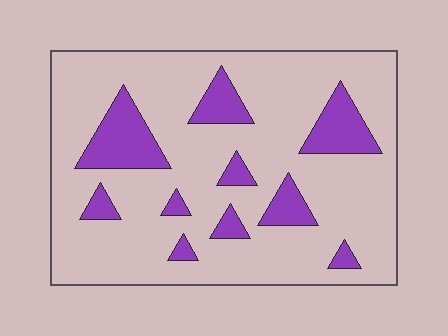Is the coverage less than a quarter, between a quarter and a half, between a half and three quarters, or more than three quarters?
Less than a quarter.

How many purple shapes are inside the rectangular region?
10.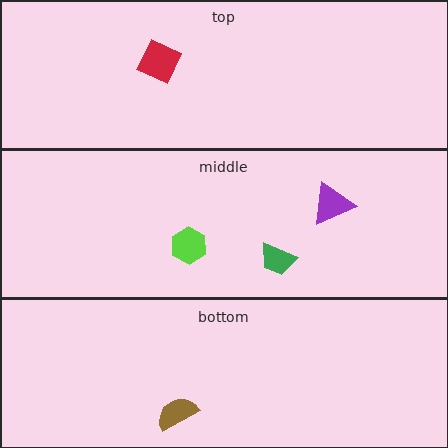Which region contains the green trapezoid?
The middle region.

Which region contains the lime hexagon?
The middle region.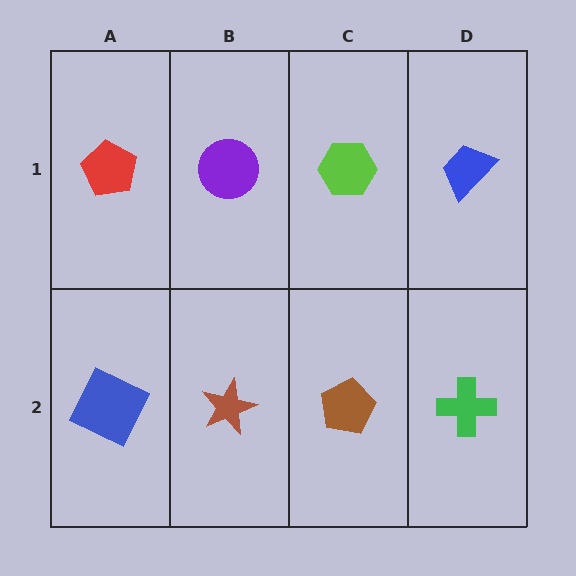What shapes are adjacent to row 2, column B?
A purple circle (row 1, column B), a blue square (row 2, column A), a brown pentagon (row 2, column C).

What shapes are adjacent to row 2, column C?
A lime hexagon (row 1, column C), a brown star (row 2, column B), a green cross (row 2, column D).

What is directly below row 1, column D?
A green cross.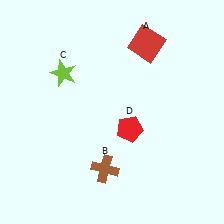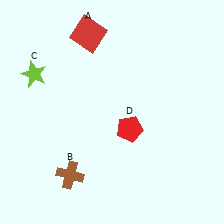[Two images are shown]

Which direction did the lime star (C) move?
The lime star (C) moved left.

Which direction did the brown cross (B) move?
The brown cross (B) moved left.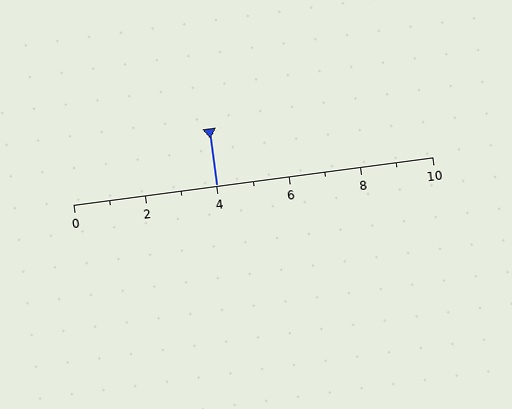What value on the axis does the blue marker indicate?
The marker indicates approximately 4.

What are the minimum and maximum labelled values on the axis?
The axis runs from 0 to 10.